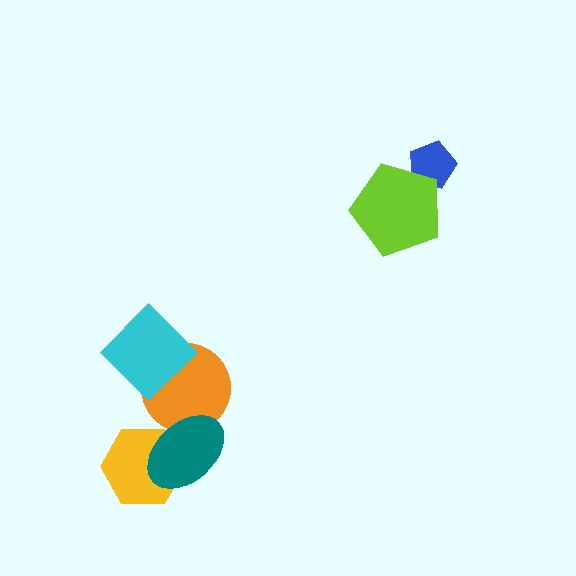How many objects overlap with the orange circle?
2 objects overlap with the orange circle.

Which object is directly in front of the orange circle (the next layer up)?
The cyan diamond is directly in front of the orange circle.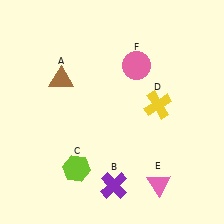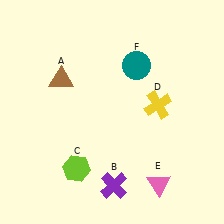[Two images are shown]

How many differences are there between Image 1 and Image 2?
There is 1 difference between the two images.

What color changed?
The circle (F) changed from pink in Image 1 to teal in Image 2.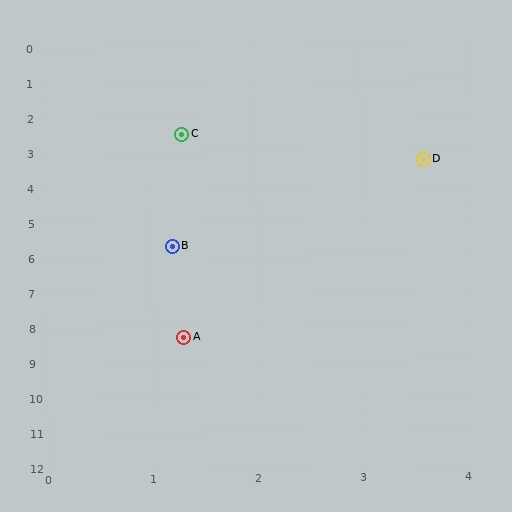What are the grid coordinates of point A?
Point A is at approximately (1.3, 8.3).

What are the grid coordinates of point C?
Point C is at approximately (1.3, 2.5).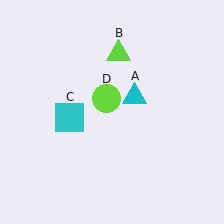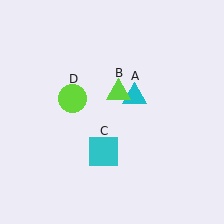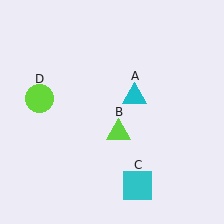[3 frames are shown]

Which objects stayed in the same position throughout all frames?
Cyan triangle (object A) remained stationary.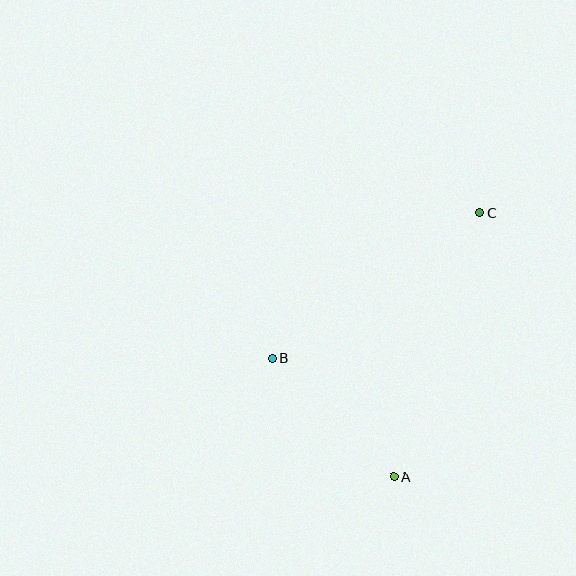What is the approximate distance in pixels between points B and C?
The distance between B and C is approximately 253 pixels.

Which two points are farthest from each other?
Points A and C are farthest from each other.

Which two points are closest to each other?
Points A and B are closest to each other.